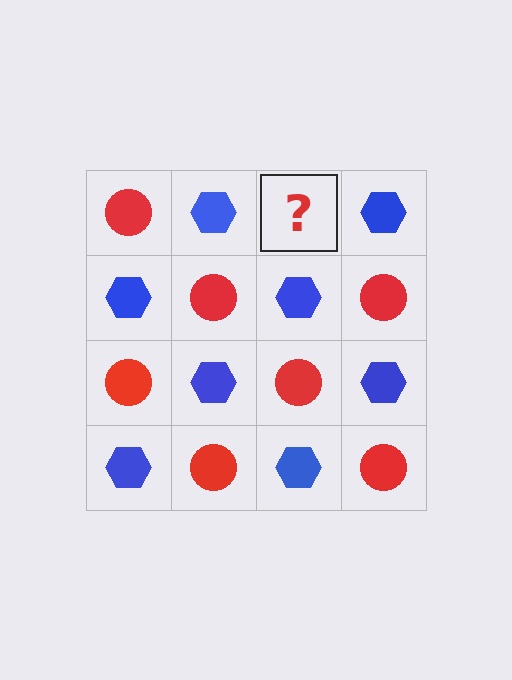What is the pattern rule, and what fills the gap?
The rule is that it alternates red circle and blue hexagon in a checkerboard pattern. The gap should be filled with a red circle.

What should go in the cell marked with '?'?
The missing cell should contain a red circle.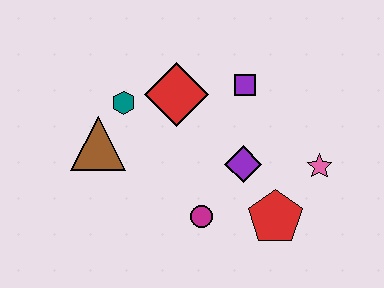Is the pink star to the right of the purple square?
Yes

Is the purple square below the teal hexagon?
No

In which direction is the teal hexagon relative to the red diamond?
The teal hexagon is to the left of the red diamond.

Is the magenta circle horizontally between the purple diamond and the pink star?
No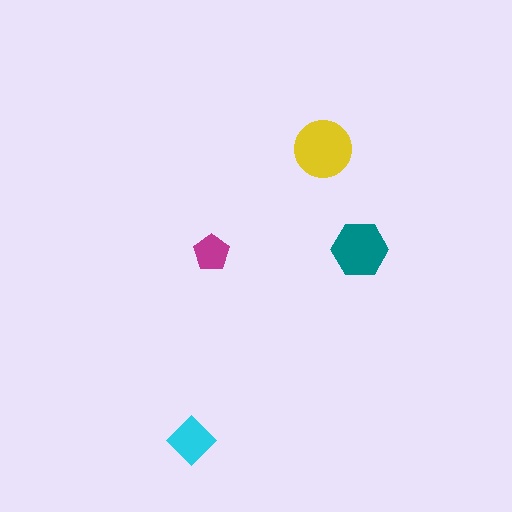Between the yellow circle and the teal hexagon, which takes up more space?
The yellow circle.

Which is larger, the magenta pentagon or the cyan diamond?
The cyan diamond.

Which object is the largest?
The yellow circle.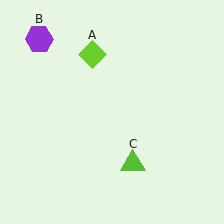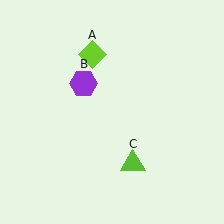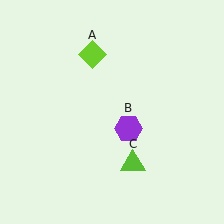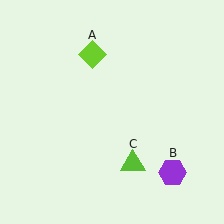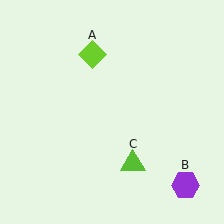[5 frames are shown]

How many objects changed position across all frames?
1 object changed position: purple hexagon (object B).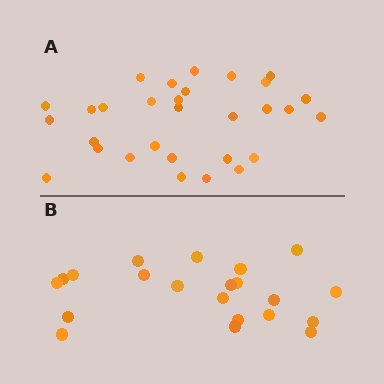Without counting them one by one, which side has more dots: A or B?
Region A (the top region) has more dots.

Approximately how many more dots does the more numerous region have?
Region A has roughly 8 or so more dots than region B.